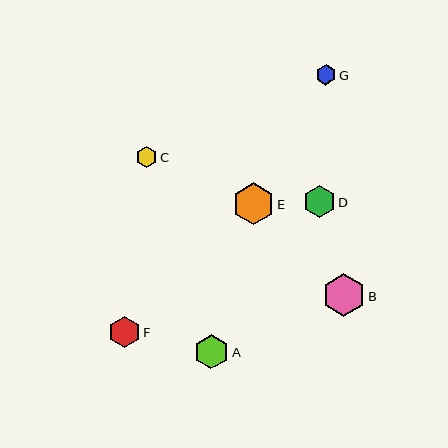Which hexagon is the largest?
Hexagon B is the largest with a size of approximately 43 pixels.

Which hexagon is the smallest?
Hexagon G is the smallest with a size of approximately 21 pixels.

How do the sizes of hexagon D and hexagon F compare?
Hexagon D and hexagon F are approximately the same size.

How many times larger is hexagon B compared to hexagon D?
Hexagon B is approximately 1.3 times the size of hexagon D.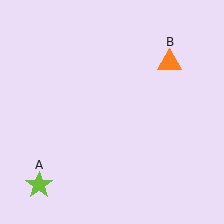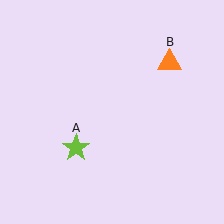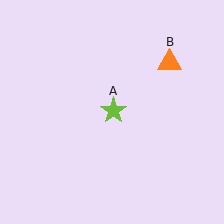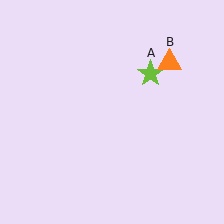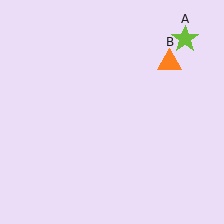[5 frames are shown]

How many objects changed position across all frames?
1 object changed position: lime star (object A).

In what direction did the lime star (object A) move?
The lime star (object A) moved up and to the right.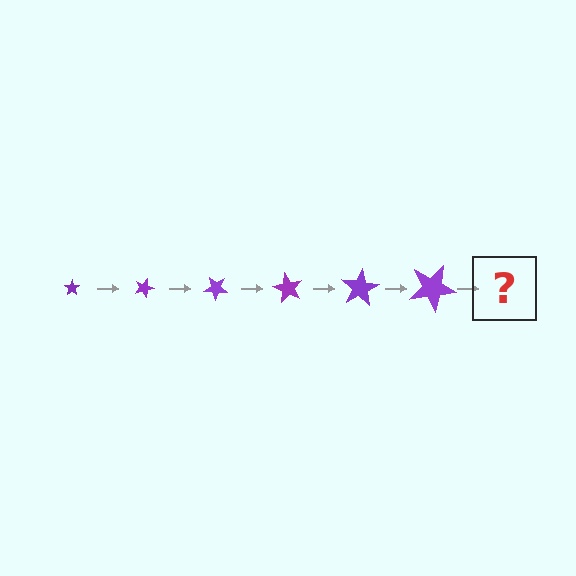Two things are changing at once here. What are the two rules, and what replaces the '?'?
The two rules are that the star grows larger each step and it rotates 20 degrees each step. The '?' should be a star, larger than the previous one and rotated 120 degrees from the start.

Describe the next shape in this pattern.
It should be a star, larger than the previous one and rotated 120 degrees from the start.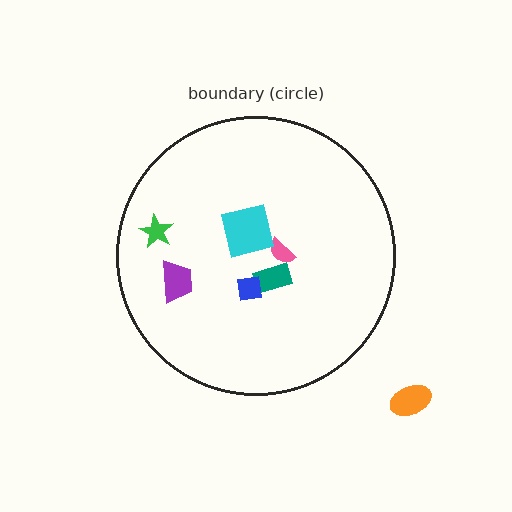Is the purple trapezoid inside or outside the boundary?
Inside.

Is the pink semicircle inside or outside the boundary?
Inside.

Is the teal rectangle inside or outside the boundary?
Inside.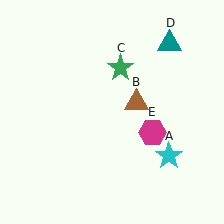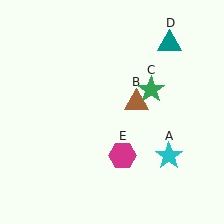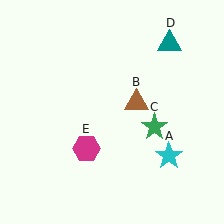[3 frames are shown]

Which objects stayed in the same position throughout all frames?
Cyan star (object A) and brown triangle (object B) and teal triangle (object D) remained stationary.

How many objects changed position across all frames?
2 objects changed position: green star (object C), magenta hexagon (object E).